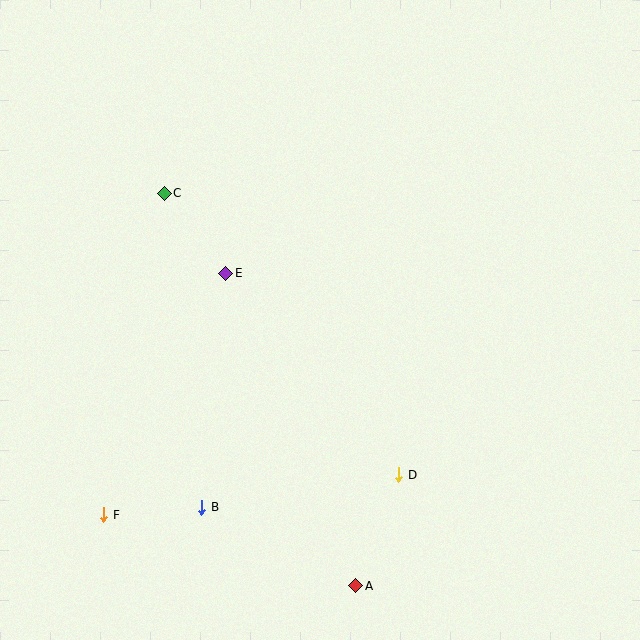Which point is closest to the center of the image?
Point E at (226, 273) is closest to the center.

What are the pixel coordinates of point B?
Point B is at (202, 507).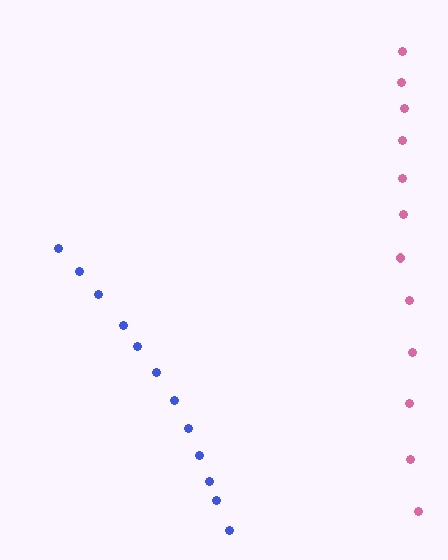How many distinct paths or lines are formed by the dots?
There are 2 distinct paths.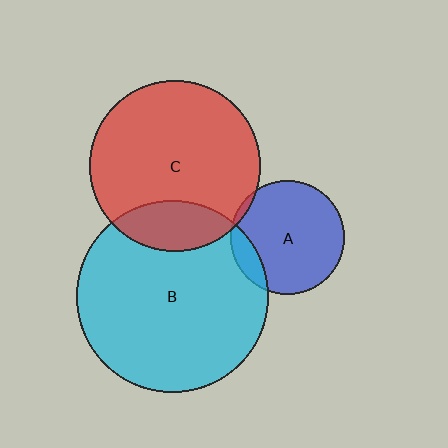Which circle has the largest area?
Circle B (cyan).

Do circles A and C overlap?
Yes.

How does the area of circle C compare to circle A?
Approximately 2.2 times.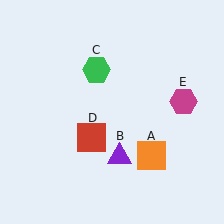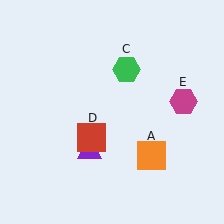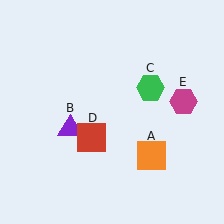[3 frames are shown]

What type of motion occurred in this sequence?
The purple triangle (object B), green hexagon (object C) rotated clockwise around the center of the scene.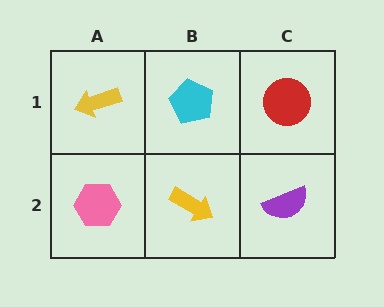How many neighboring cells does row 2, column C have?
2.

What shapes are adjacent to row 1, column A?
A pink hexagon (row 2, column A), a cyan pentagon (row 1, column B).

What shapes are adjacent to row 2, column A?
A yellow arrow (row 1, column A), a yellow arrow (row 2, column B).